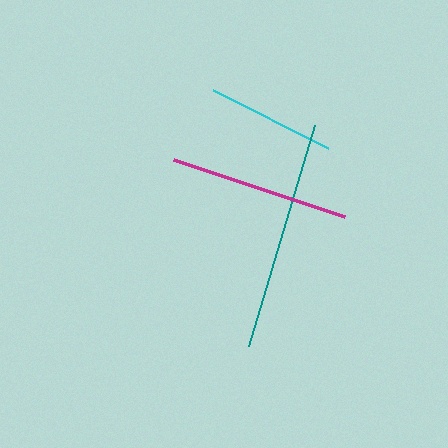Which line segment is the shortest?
The cyan line is the shortest at approximately 128 pixels.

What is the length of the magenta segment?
The magenta segment is approximately 179 pixels long.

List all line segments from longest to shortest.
From longest to shortest: teal, magenta, cyan.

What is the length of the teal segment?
The teal segment is approximately 231 pixels long.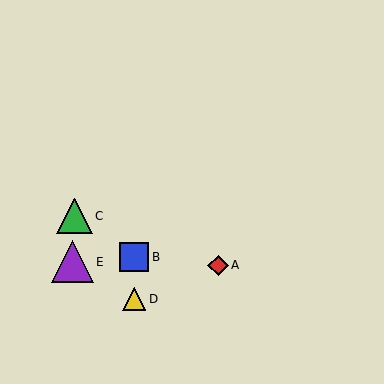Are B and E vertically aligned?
No, B is at x≈134 and E is at x≈72.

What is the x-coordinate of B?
Object B is at x≈134.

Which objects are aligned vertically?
Objects B, D are aligned vertically.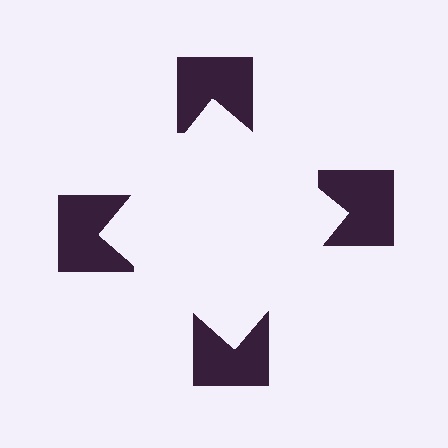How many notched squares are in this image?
There are 4 — one at each vertex of the illusory square.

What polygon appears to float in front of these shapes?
An illusory square — its edges are inferred from the aligned wedge cuts in the notched squares, not physically drawn.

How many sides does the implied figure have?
4 sides.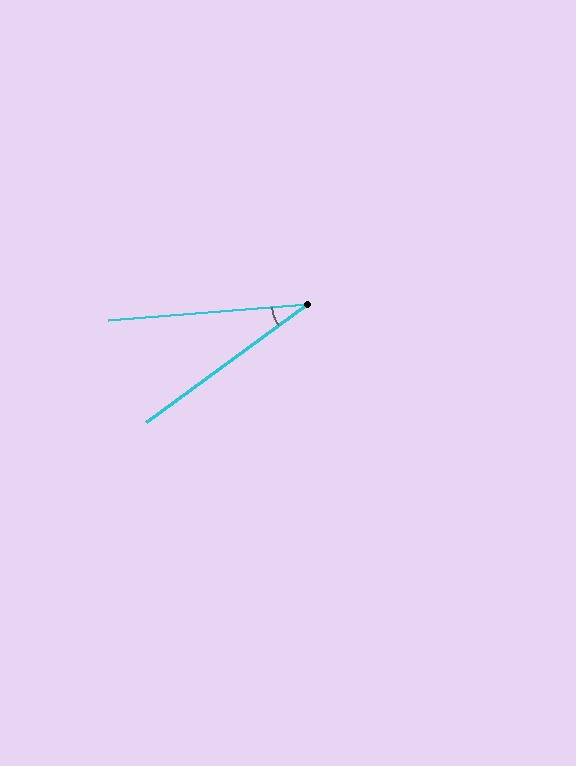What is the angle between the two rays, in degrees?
Approximately 32 degrees.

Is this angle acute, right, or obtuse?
It is acute.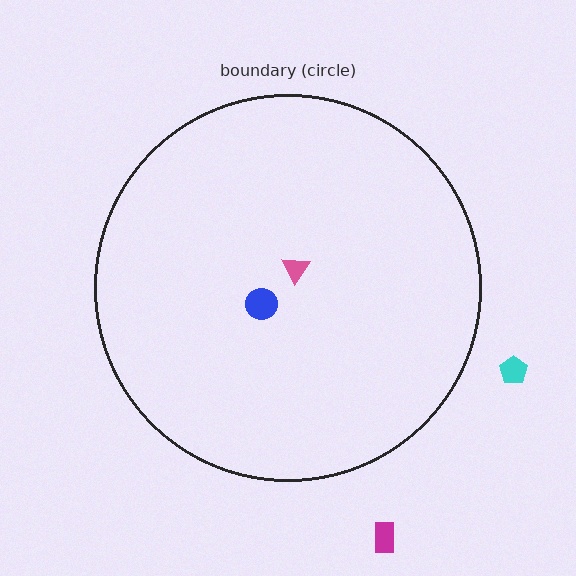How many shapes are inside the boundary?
2 inside, 2 outside.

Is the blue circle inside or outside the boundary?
Inside.